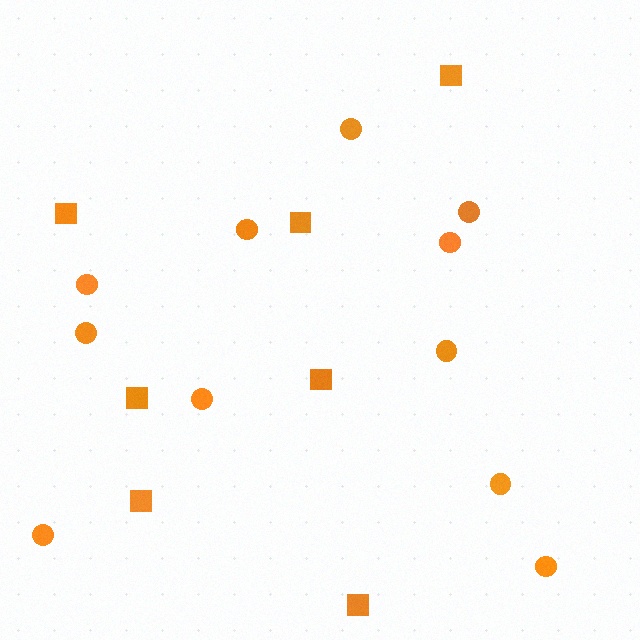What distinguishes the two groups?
There are 2 groups: one group of squares (7) and one group of circles (11).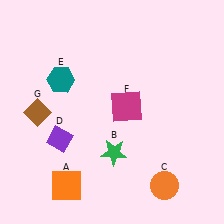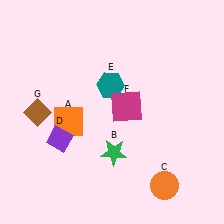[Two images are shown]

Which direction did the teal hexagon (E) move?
The teal hexagon (E) moved right.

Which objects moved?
The objects that moved are: the orange square (A), the teal hexagon (E).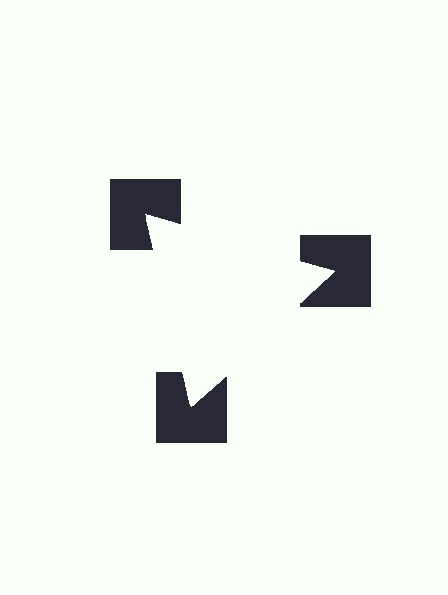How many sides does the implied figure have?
3 sides.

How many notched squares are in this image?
There are 3 — one at each vertex of the illusory triangle.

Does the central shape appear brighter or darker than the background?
It typically appears slightly brighter than the background, even though no actual brightness change is drawn.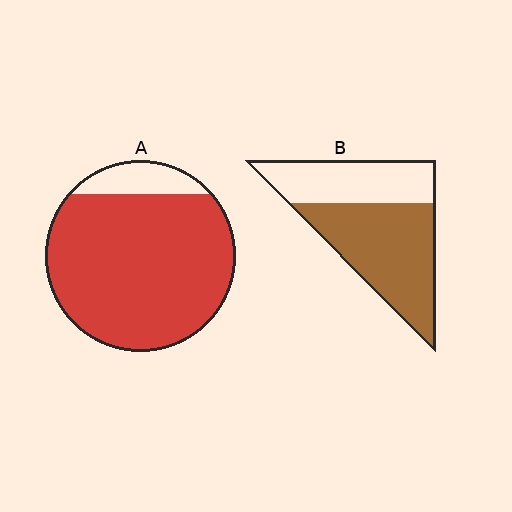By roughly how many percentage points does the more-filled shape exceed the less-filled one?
By roughly 30 percentage points (A over B).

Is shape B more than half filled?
Yes.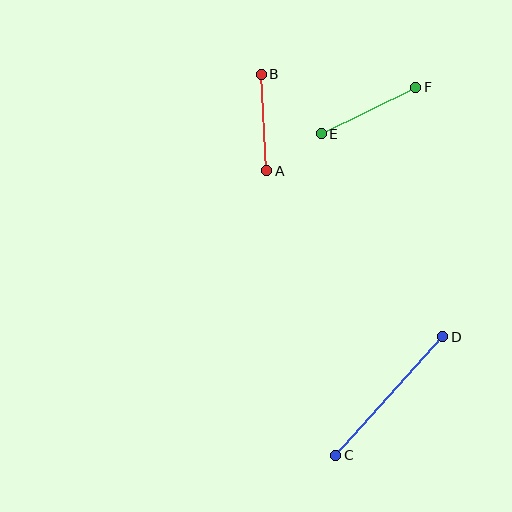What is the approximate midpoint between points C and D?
The midpoint is at approximately (389, 396) pixels.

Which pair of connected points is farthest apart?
Points C and D are farthest apart.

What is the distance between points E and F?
The distance is approximately 105 pixels.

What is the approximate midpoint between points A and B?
The midpoint is at approximately (264, 123) pixels.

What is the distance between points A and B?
The distance is approximately 97 pixels.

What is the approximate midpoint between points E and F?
The midpoint is at approximately (369, 111) pixels.